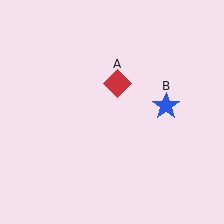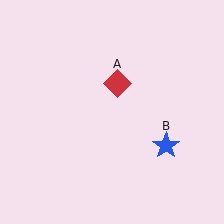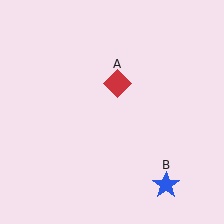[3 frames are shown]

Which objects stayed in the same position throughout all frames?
Red diamond (object A) remained stationary.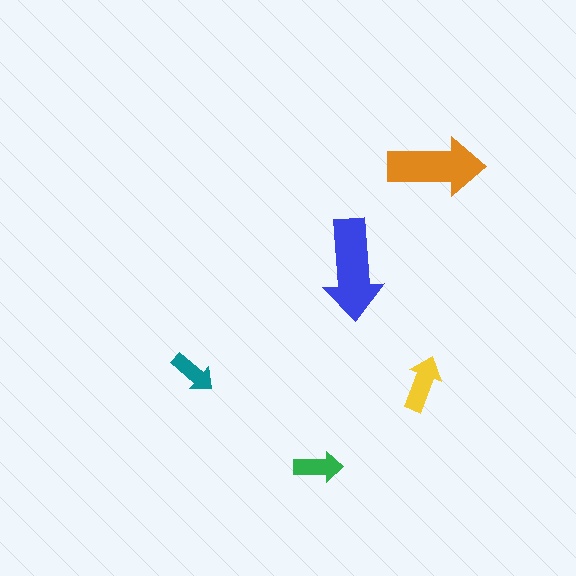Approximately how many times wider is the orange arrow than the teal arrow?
About 2 times wider.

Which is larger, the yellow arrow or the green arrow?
The yellow one.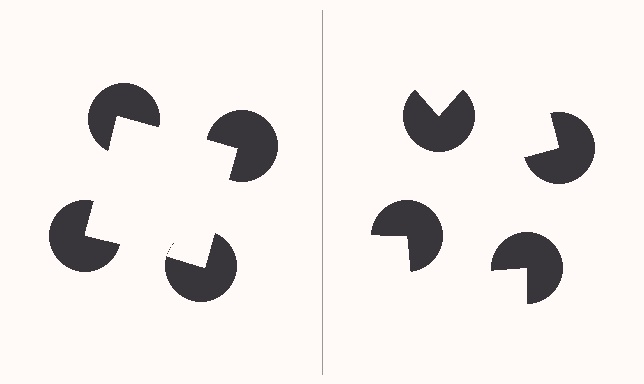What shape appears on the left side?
An illusory square.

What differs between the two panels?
The pac-man discs are positioned identically on both sides; only the wedge orientations differ. On the left they align to a square; on the right they are misaligned.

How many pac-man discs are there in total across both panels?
8 — 4 on each side.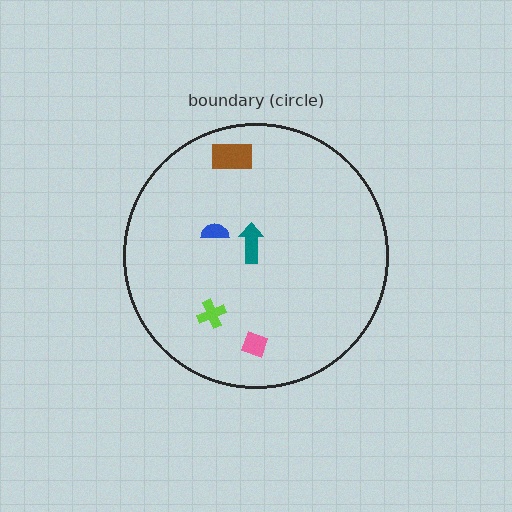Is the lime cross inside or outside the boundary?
Inside.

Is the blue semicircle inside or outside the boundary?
Inside.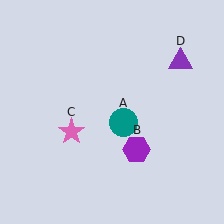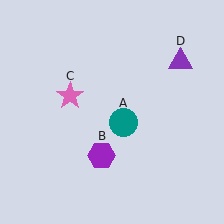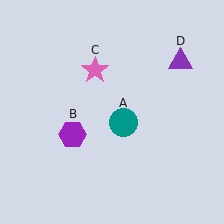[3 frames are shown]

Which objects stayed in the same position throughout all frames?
Teal circle (object A) and purple triangle (object D) remained stationary.